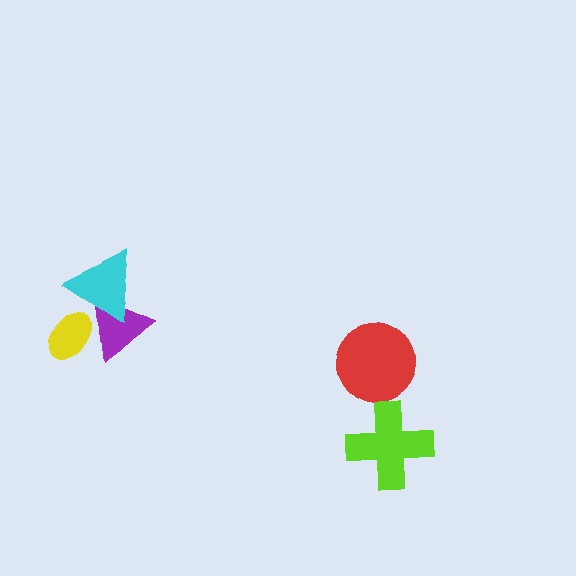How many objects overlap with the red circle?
0 objects overlap with the red circle.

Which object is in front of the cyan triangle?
The yellow ellipse is in front of the cyan triangle.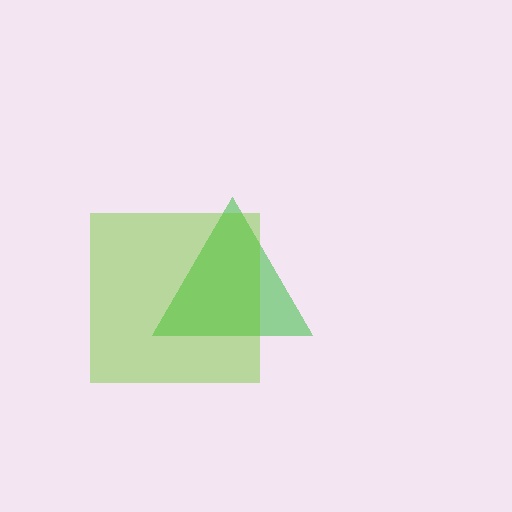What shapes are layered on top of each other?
The layered shapes are: a green triangle, a lime square.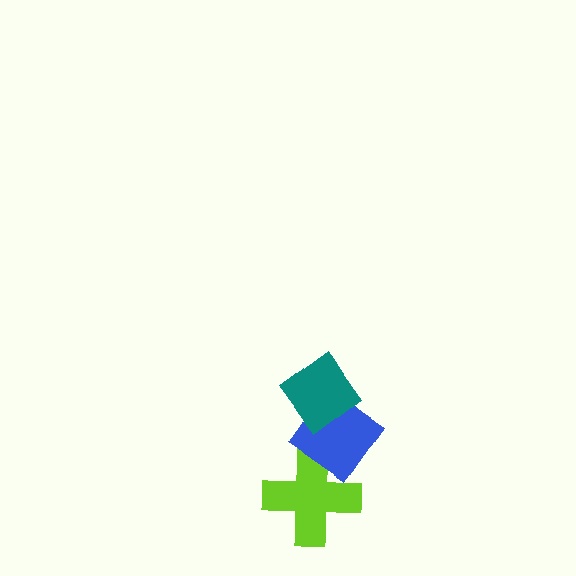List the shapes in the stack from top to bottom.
From top to bottom: the teal diamond, the blue diamond, the lime cross.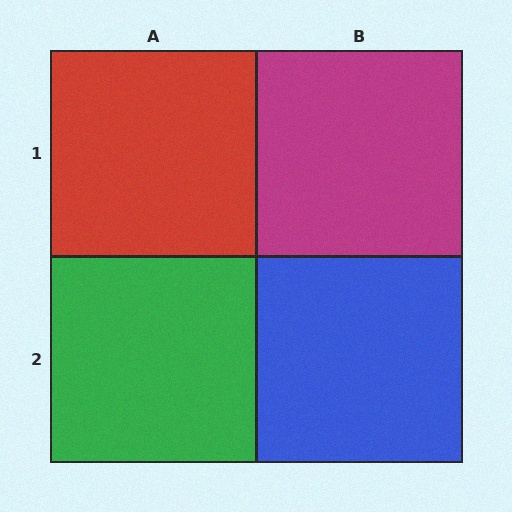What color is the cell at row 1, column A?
Red.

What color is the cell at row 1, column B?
Magenta.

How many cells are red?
1 cell is red.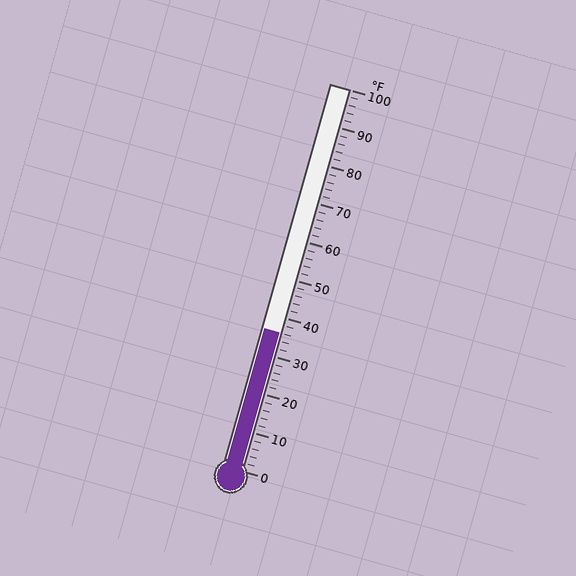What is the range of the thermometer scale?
The thermometer scale ranges from 0°F to 100°F.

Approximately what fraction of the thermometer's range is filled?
The thermometer is filled to approximately 35% of its range.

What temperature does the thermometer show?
The thermometer shows approximately 36°F.